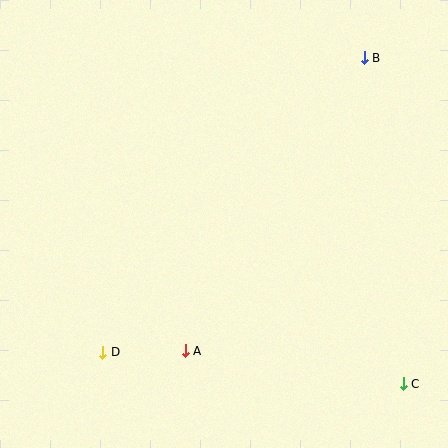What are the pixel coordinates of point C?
Point C is at (403, 384).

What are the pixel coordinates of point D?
Point D is at (103, 352).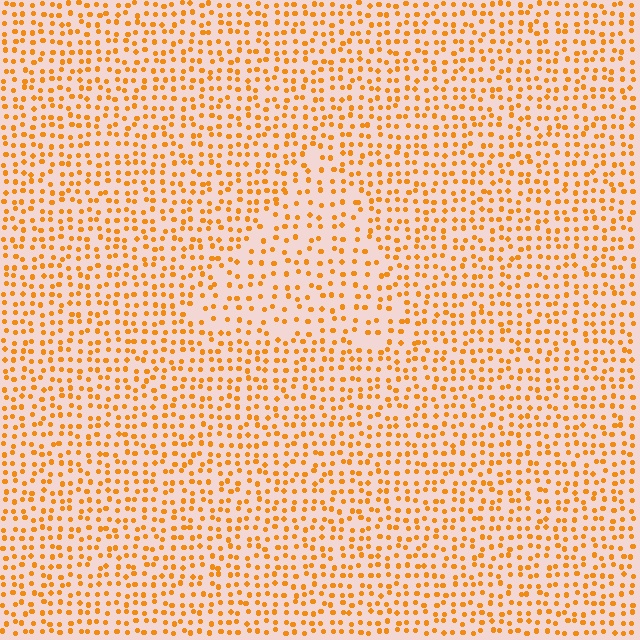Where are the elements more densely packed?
The elements are more densely packed outside the triangle boundary.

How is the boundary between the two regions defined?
The boundary is defined by a change in element density (approximately 1.6x ratio). All elements are the same color, size, and shape.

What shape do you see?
I see a triangle.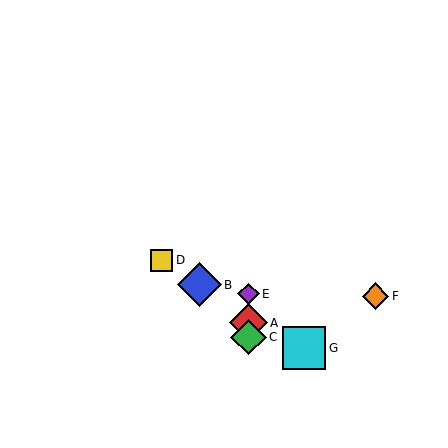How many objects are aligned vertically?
3 objects (A, C, E) are aligned vertically.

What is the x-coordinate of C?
Object C is at x≈249.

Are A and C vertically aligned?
Yes, both are at x≈249.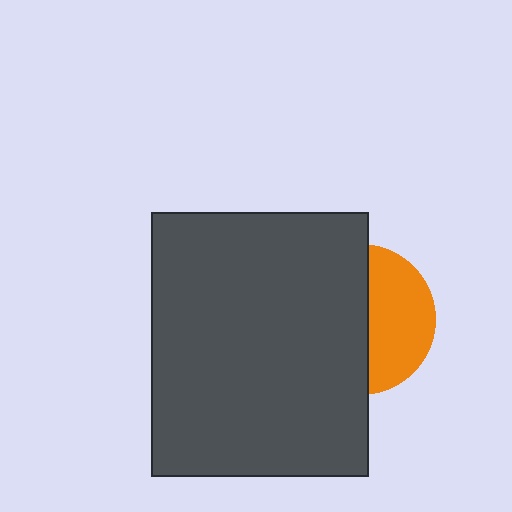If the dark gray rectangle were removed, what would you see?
You would see the complete orange circle.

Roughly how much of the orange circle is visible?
A small part of it is visible (roughly 42%).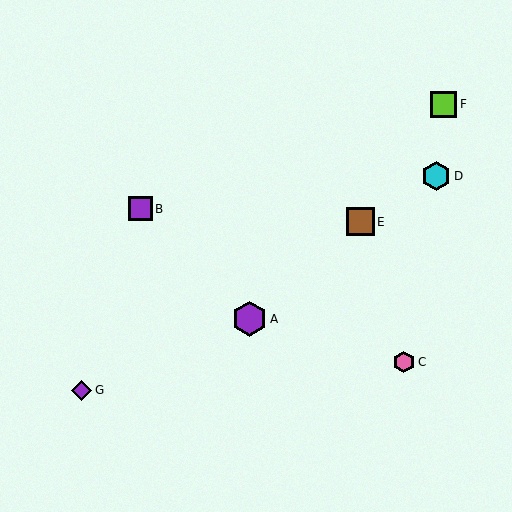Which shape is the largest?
The purple hexagon (labeled A) is the largest.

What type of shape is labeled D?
Shape D is a cyan hexagon.